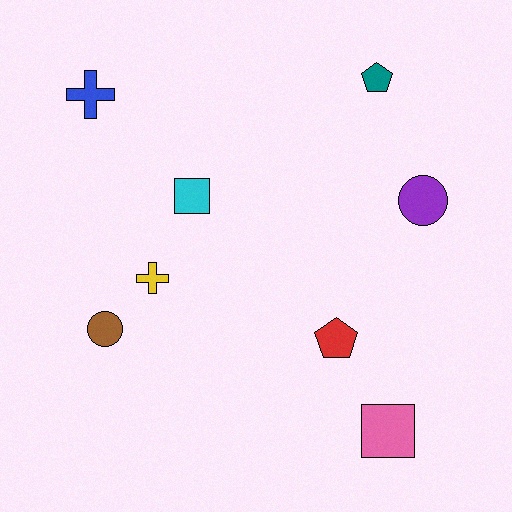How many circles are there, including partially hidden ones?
There are 2 circles.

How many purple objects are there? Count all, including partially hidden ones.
There is 1 purple object.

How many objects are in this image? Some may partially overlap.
There are 8 objects.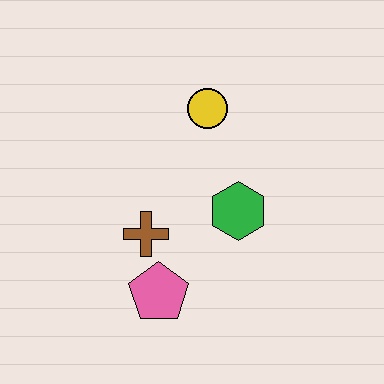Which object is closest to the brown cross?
The pink pentagon is closest to the brown cross.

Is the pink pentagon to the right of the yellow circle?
No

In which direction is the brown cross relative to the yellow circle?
The brown cross is below the yellow circle.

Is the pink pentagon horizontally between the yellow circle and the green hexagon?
No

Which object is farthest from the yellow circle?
The pink pentagon is farthest from the yellow circle.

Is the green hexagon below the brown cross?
No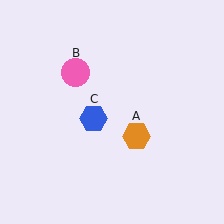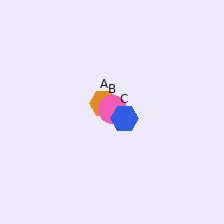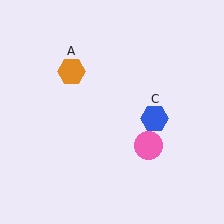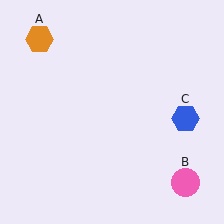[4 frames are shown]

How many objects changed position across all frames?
3 objects changed position: orange hexagon (object A), pink circle (object B), blue hexagon (object C).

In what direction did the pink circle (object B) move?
The pink circle (object B) moved down and to the right.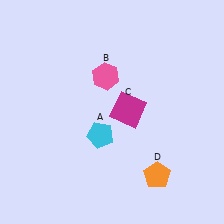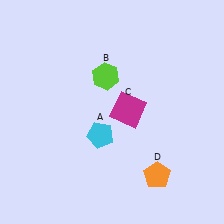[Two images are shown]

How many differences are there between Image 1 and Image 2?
There is 1 difference between the two images.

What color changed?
The hexagon (B) changed from pink in Image 1 to lime in Image 2.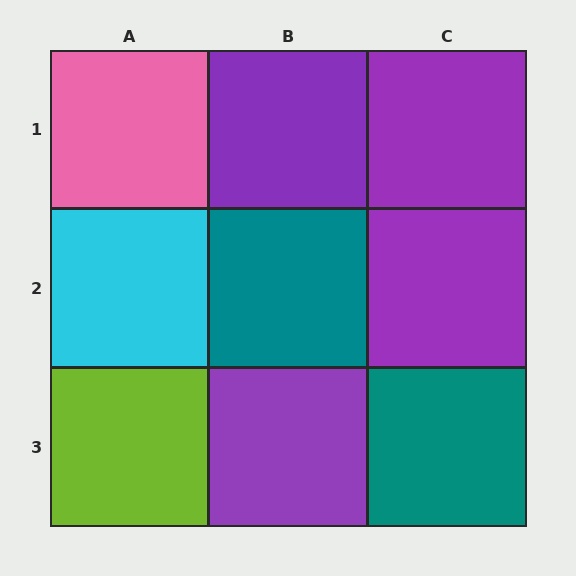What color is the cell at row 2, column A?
Cyan.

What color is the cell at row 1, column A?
Pink.